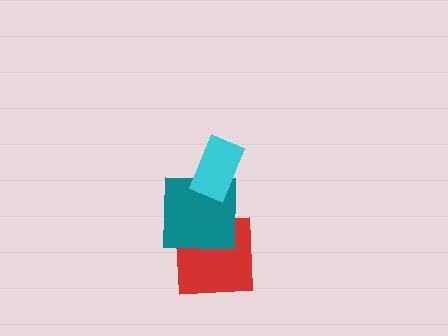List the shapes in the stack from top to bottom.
From top to bottom: the cyan rectangle, the teal square, the red square.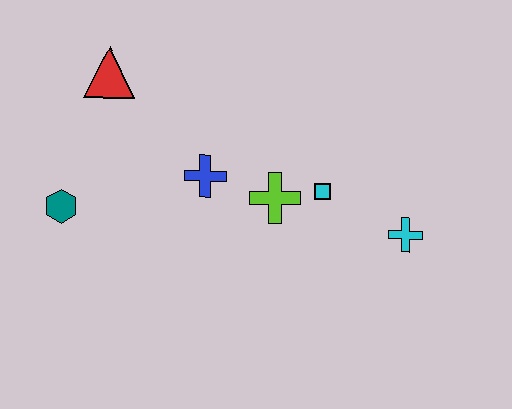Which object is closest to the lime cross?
The cyan square is closest to the lime cross.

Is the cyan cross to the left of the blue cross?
No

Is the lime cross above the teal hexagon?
Yes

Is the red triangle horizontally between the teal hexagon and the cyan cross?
Yes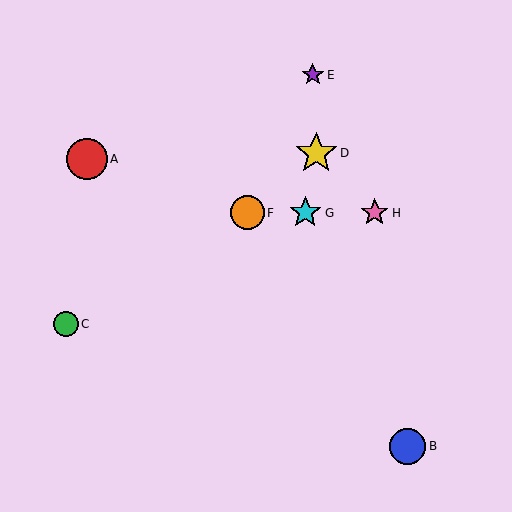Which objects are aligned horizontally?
Objects F, G, H are aligned horizontally.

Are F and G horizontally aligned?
Yes, both are at y≈213.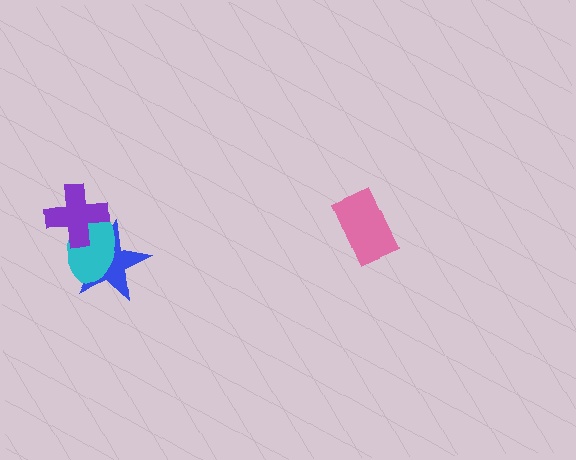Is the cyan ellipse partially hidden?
Yes, it is partially covered by another shape.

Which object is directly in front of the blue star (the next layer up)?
The cyan ellipse is directly in front of the blue star.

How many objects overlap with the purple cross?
2 objects overlap with the purple cross.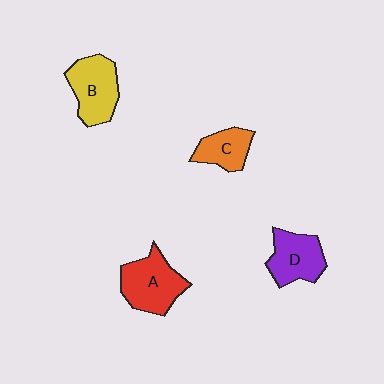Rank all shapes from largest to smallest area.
From largest to smallest: A (red), B (yellow), D (purple), C (orange).